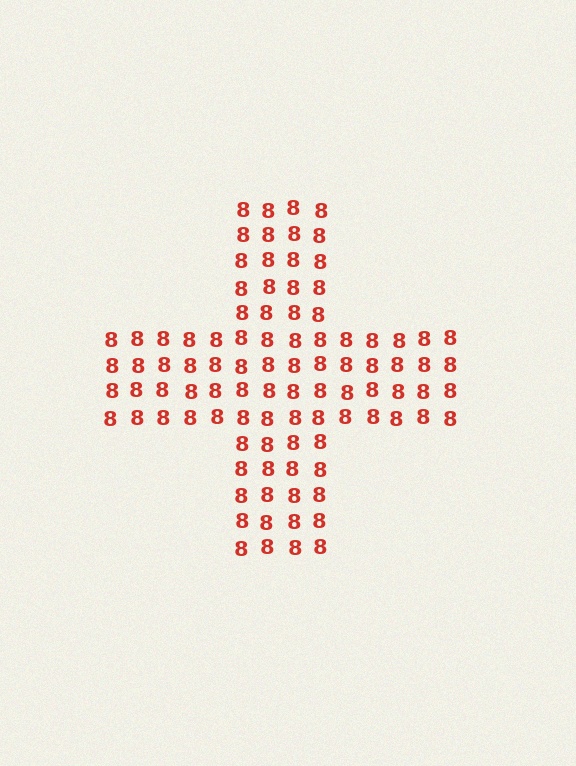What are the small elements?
The small elements are digit 8's.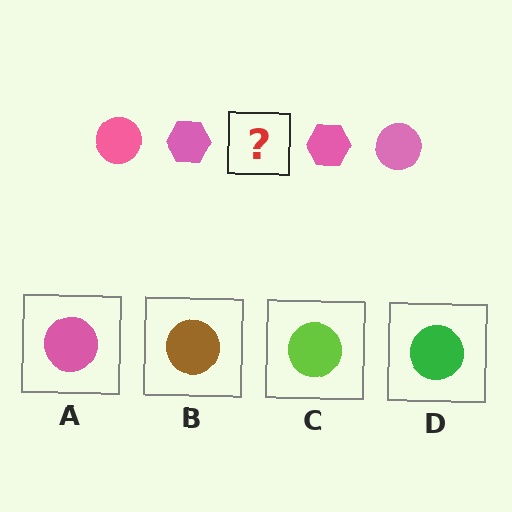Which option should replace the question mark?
Option A.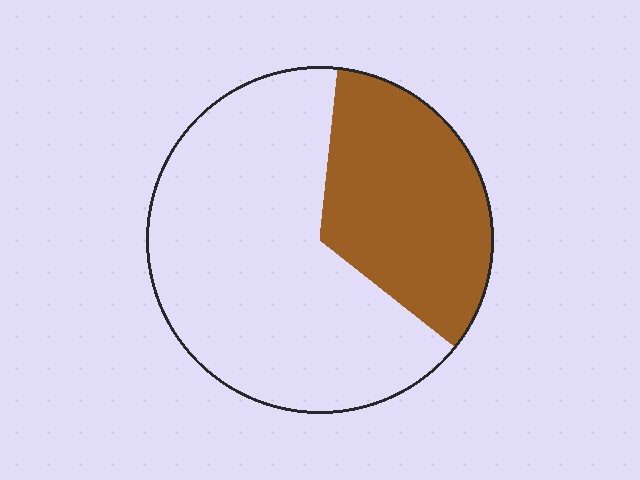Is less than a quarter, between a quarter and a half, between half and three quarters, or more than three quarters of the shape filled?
Between a quarter and a half.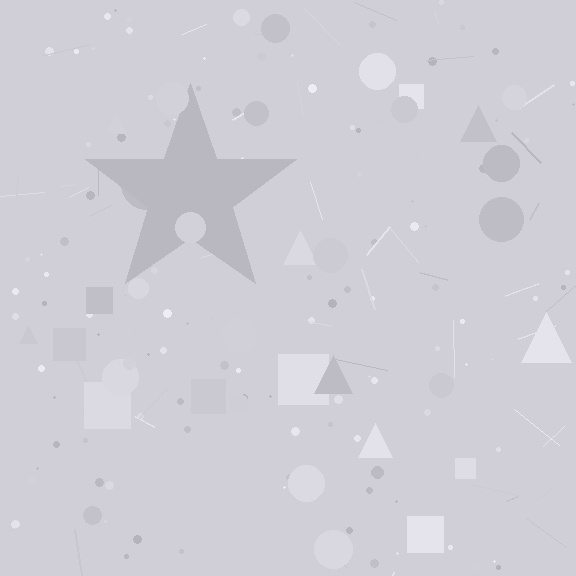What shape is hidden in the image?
A star is hidden in the image.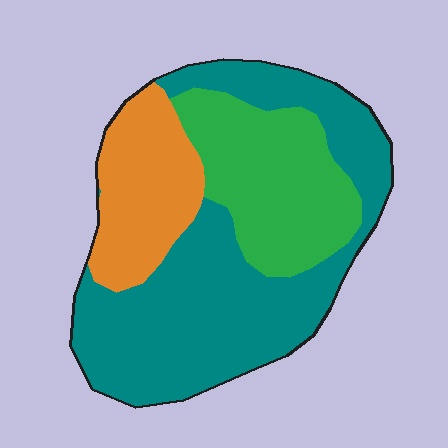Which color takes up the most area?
Teal, at roughly 55%.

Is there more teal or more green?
Teal.